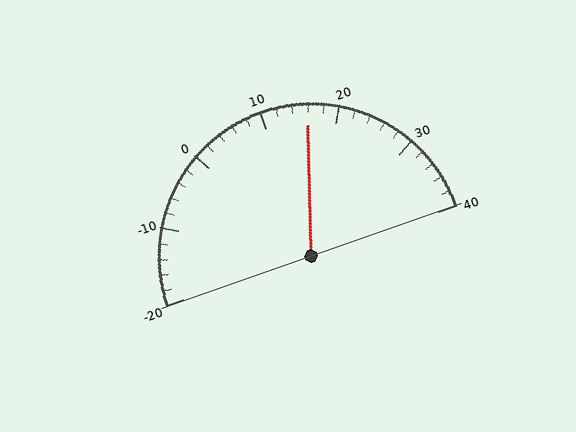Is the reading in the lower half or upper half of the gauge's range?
The reading is in the upper half of the range (-20 to 40).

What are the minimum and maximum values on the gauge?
The gauge ranges from -20 to 40.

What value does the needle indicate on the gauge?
The needle indicates approximately 16.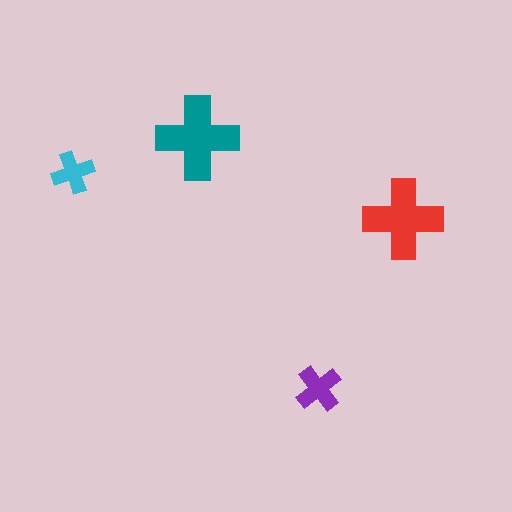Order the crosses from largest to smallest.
the teal one, the red one, the purple one, the cyan one.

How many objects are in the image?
There are 4 objects in the image.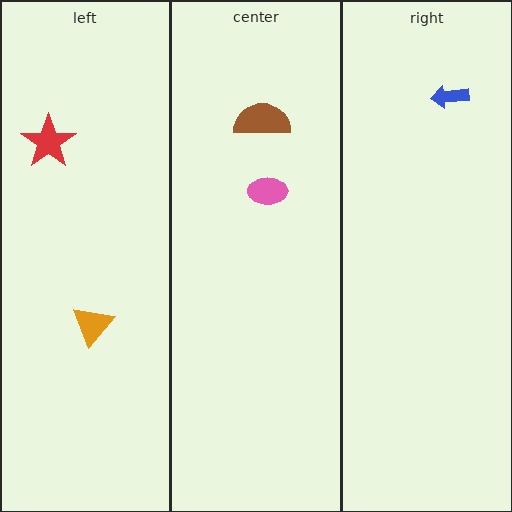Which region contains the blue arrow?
The right region.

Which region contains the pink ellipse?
The center region.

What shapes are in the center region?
The brown semicircle, the pink ellipse.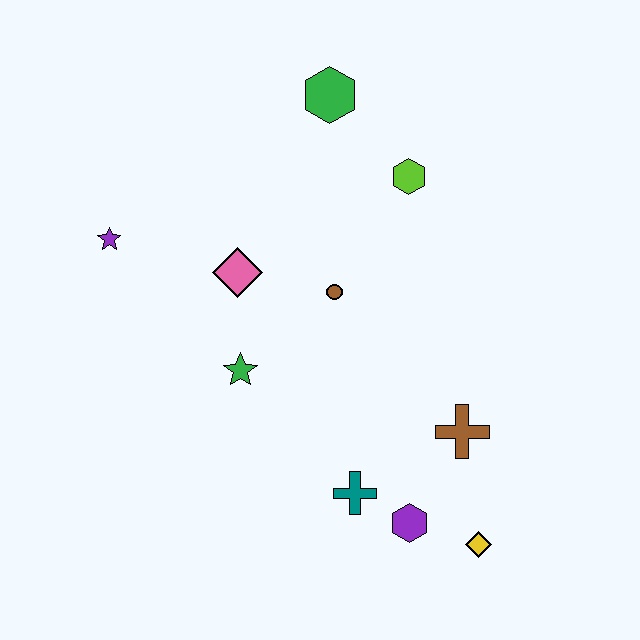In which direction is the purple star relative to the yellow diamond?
The purple star is to the left of the yellow diamond.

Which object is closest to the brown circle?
The pink diamond is closest to the brown circle.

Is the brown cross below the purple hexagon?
No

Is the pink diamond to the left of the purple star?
No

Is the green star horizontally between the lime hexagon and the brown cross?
No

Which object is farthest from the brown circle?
The yellow diamond is farthest from the brown circle.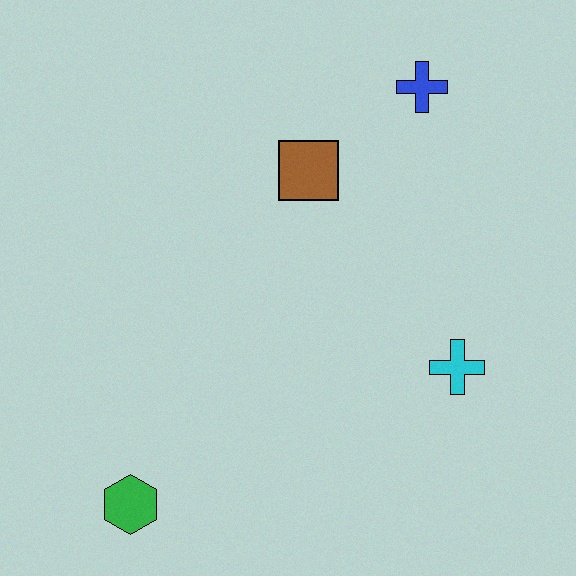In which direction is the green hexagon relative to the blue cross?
The green hexagon is below the blue cross.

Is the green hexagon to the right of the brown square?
No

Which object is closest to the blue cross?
The brown square is closest to the blue cross.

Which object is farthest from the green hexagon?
The blue cross is farthest from the green hexagon.